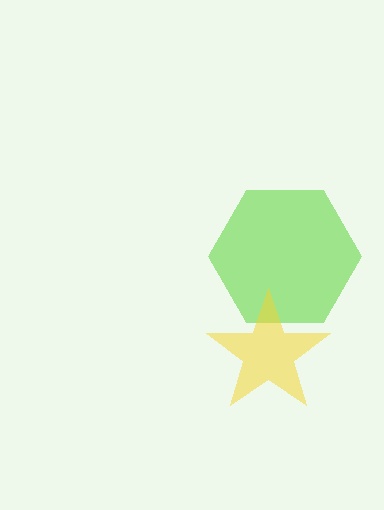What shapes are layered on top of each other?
The layered shapes are: a lime hexagon, a yellow star.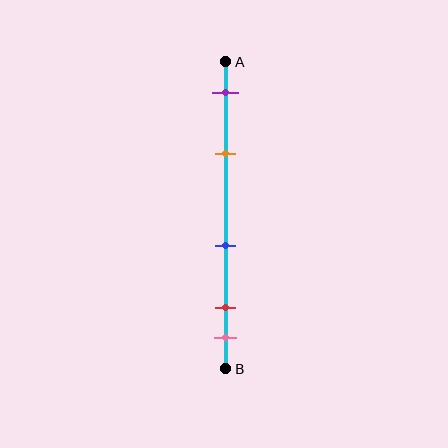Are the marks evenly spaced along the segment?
No, the marks are not evenly spaced.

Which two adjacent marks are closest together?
The red and pink marks are the closest adjacent pair.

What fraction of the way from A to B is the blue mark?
The blue mark is approximately 60% (0.6) of the way from A to B.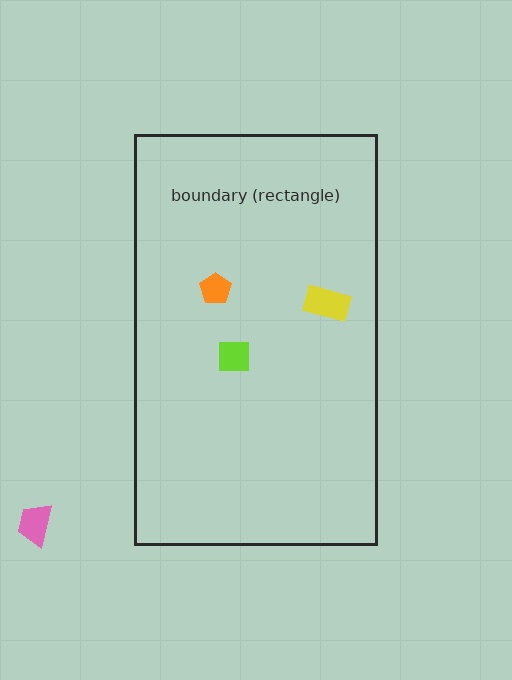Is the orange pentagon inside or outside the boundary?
Inside.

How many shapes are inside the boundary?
3 inside, 1 outside.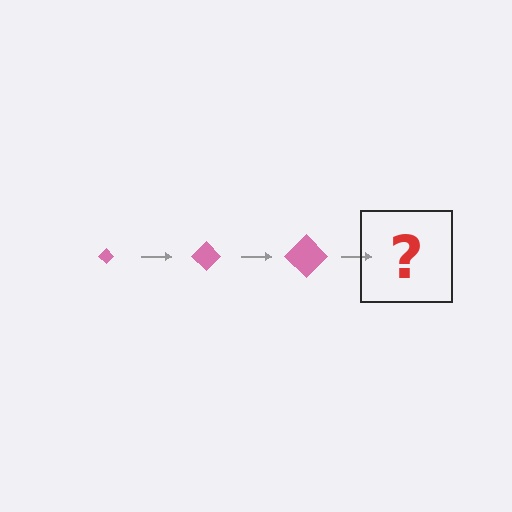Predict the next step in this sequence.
The next step is a pink diamond, larger than the previous one.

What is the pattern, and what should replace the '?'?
The pattern is that the diamond gets progressively larger each step. The '?' should be a pink diamond, larger than the previous one.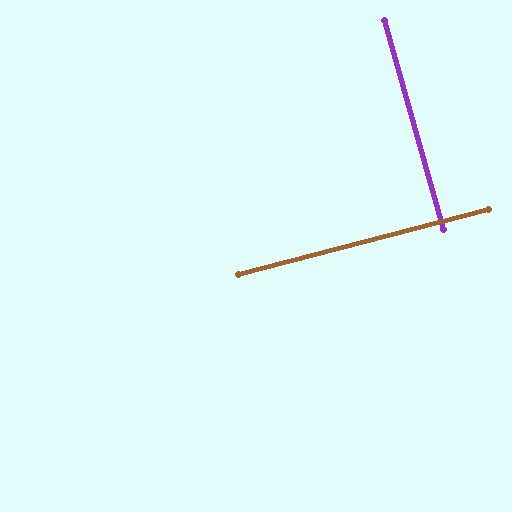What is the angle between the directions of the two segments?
Approximately 89 degrees.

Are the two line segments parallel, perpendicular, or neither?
Perpendicular — they meet at approximately 89°.